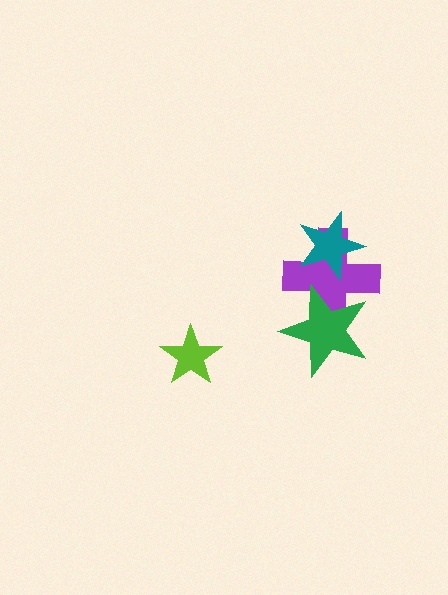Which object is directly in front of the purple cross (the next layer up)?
The green star is directly in front of the purple cross.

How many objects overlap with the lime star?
0 objects overlap with the lime star.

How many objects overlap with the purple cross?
2 objects overlap with the purple cross.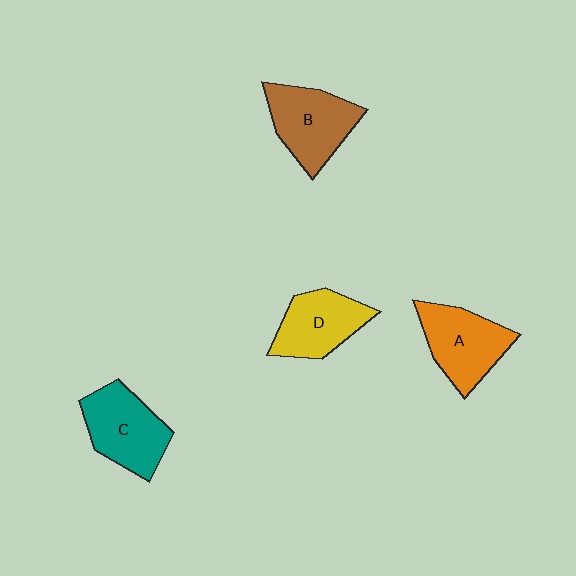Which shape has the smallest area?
Shape D (yellow).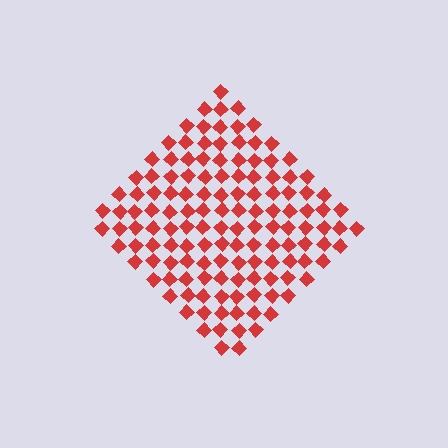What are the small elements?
The small elements are diamonds.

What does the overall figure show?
The overall figure shows a diamond.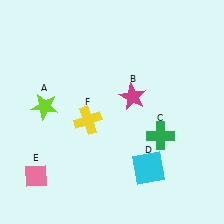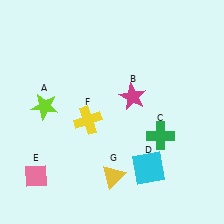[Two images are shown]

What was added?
A yellow triangle (G) was added in Image 2.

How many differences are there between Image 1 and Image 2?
There is 1 difference between the two images.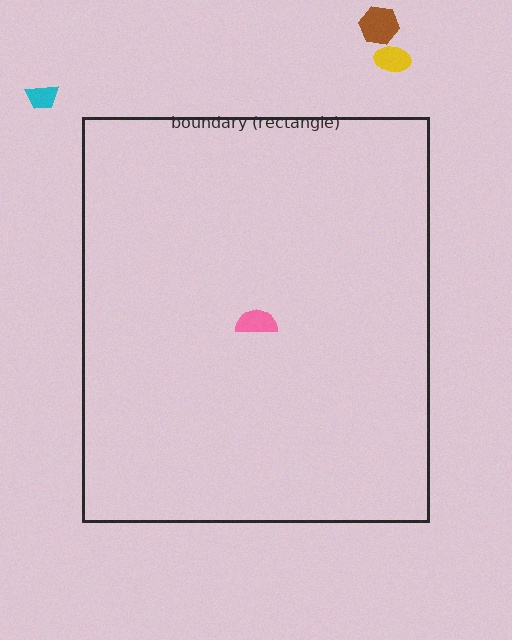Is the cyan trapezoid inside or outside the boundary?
Outside.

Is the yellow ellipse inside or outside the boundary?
Outside.